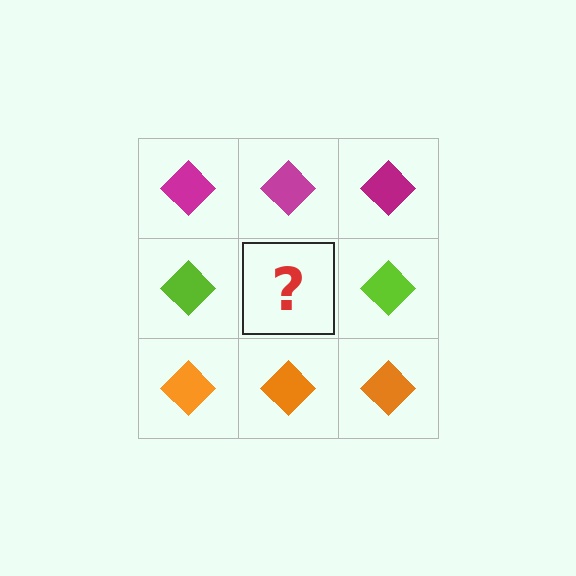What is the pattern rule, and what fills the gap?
The rule is that each row has a consistent color. The gap should be filled with a lime diamond.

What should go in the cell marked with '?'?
The missing cell should contain a lime diamond.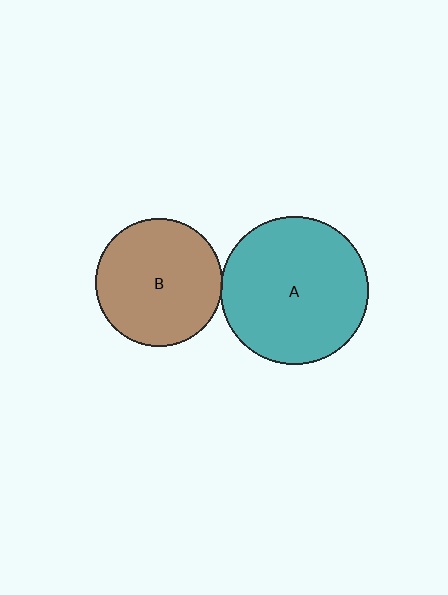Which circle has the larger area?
Circle A (teal).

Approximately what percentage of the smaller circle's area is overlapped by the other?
Approximately 5%.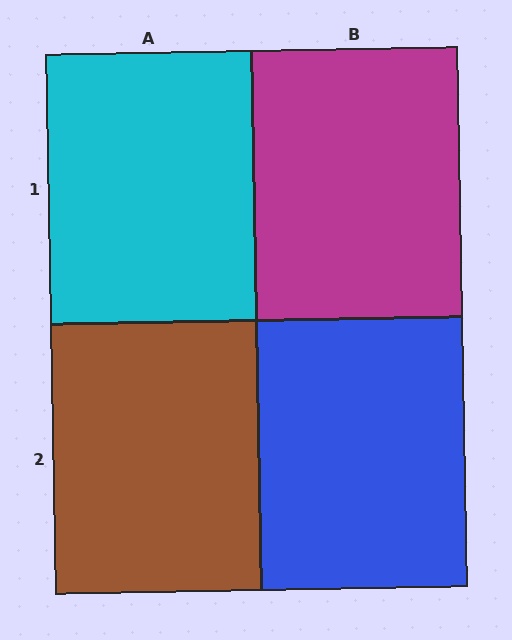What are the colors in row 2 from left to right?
Brown, blue.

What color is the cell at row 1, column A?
Cyan.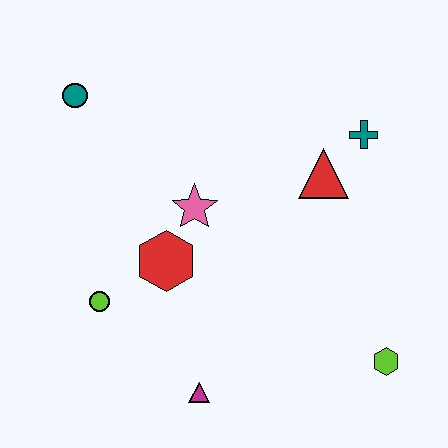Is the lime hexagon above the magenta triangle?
Yes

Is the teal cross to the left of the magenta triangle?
No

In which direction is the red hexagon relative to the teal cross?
The red hexagon is to the left of the teal cross.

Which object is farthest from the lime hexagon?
The teal circle is farthest from the lime hexagon.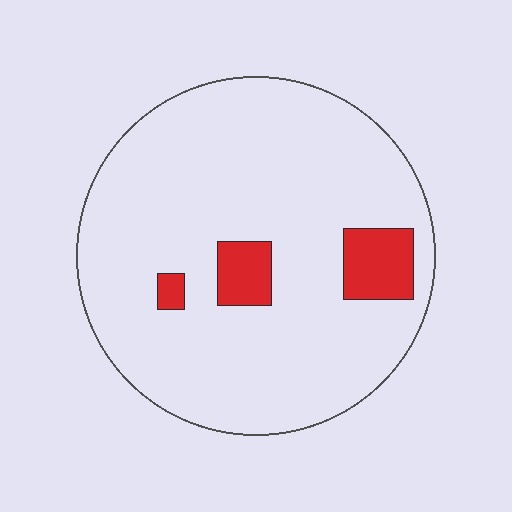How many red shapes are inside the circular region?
3.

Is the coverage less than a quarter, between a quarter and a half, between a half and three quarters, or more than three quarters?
Less than a quarter.